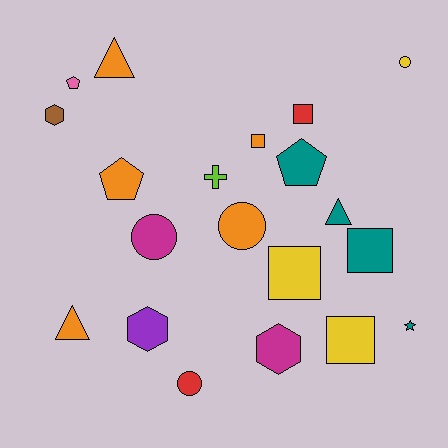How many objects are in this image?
There are 20 objects.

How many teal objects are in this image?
There are 4 teal objects.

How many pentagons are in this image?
There are 3 pentagons.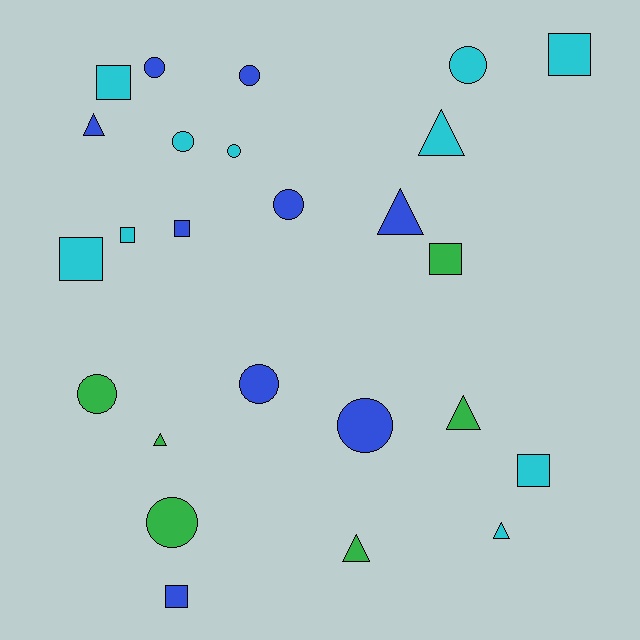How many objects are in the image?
There are 25 objects.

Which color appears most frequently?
Cyan, with 10 objects.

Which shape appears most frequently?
Circle, with 10 objects.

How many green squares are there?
There is 1 green square.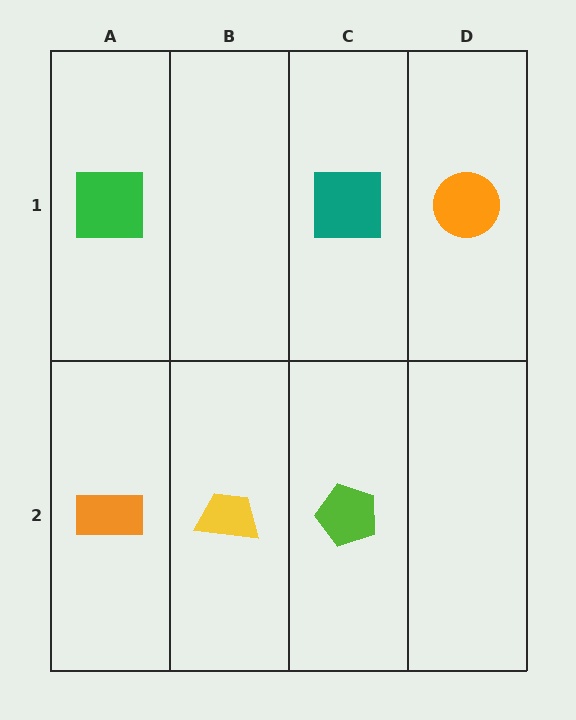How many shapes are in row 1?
3 shapes.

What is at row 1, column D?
An orange circle.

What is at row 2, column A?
An orange rectangle.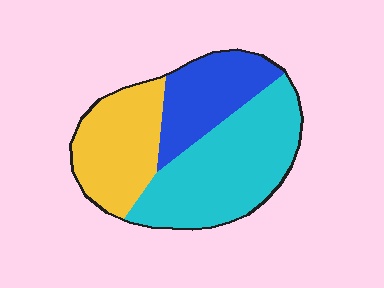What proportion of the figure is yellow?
Yellow covers roughly 30% of the figure.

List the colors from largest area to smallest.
From largest to smallest: cyan, yellow, blue.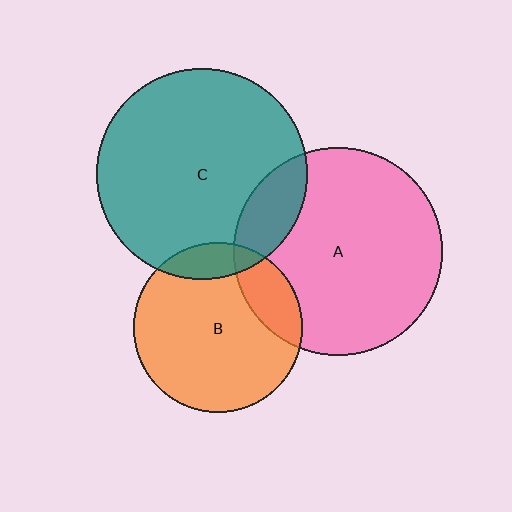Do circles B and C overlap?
Yes.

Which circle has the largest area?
Circle C (teal).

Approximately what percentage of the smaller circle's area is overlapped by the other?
Approximately 10%.